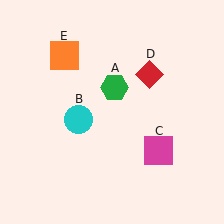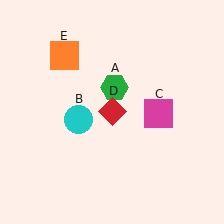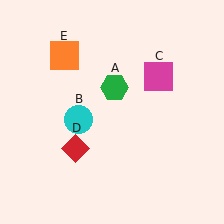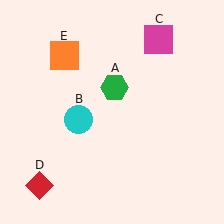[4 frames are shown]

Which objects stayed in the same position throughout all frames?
Green hexagon (object A) and cyan circle (object B) and orange square (object E) remained stationary.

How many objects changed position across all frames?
2 objects changed position: magenta square (object C), red diamond (object D).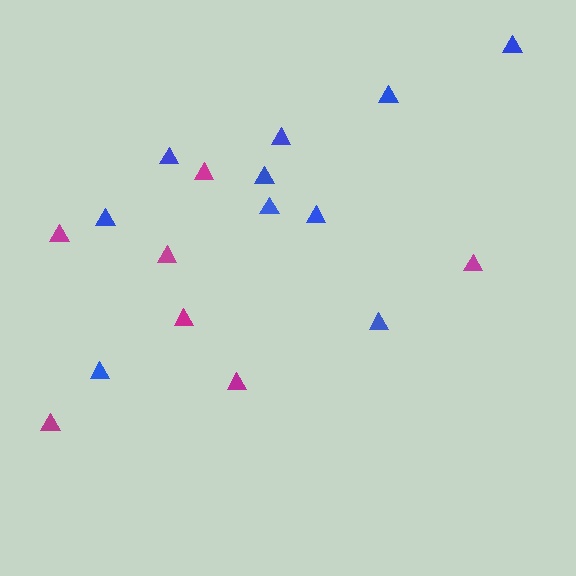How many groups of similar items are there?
There are 2 groups: one group of blue triangles (10) and one group of magenta triangles (7).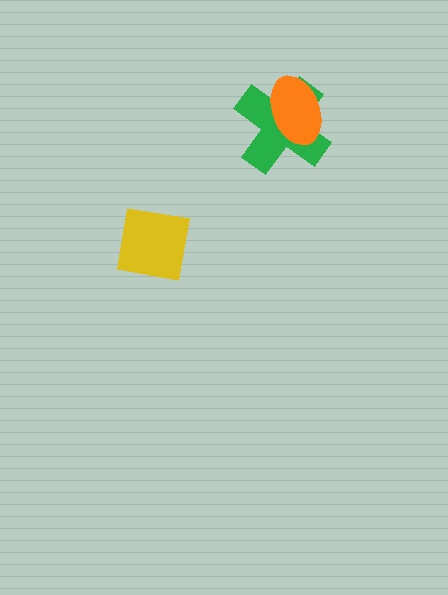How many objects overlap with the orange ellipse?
1 object overlaps with the orange ellipse.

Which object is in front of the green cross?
The orange ellipse is in front of the green cross.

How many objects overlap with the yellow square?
0 objects overlap with the yellow square.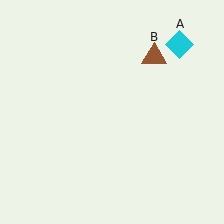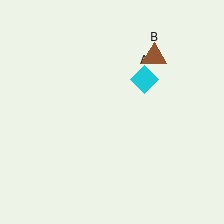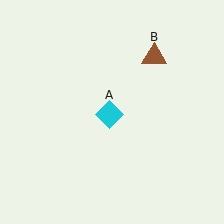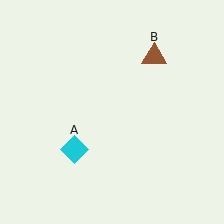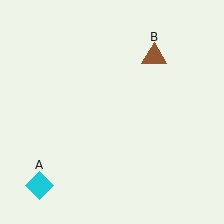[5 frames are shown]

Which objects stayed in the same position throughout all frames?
Brown triangle (object B) remained stationary.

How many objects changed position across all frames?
1 object changed position: cyan diamond (object A).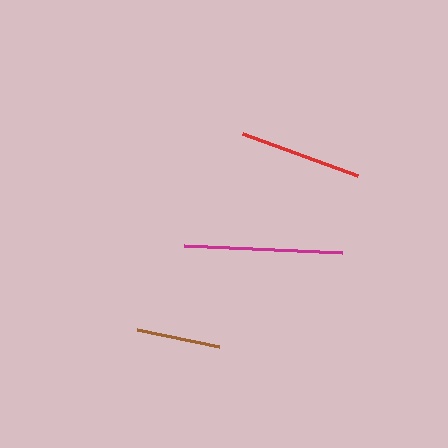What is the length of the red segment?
The red segment is approximately 123 pixels long.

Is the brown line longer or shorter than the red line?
The red line is longer than the brown line.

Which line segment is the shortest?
The brown line is the shortest at approximately 84 pixels.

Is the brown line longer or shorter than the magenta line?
The magenta line is longer than the brown line.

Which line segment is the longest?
The magenta line is the longest at approximately 158 pixels.